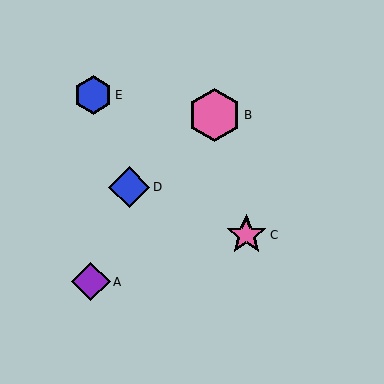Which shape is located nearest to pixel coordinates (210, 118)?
The pink hexagon (labeled B) at (214, 115) is nearest to that location.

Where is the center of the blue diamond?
The center of the blue diamond is at (129, 187).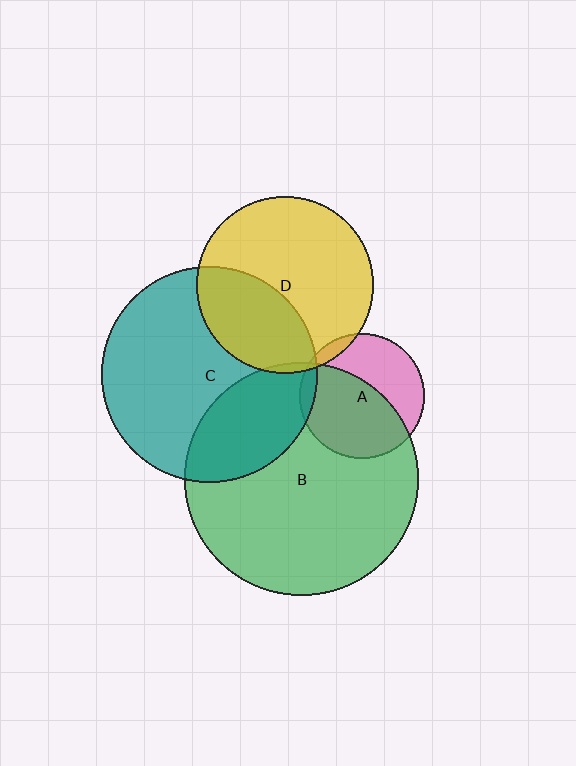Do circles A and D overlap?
Yes.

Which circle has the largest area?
Circle B (green).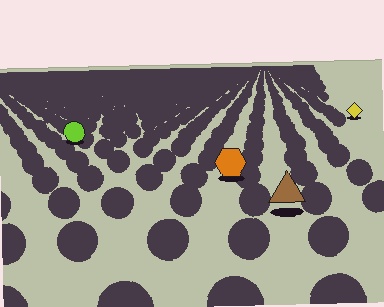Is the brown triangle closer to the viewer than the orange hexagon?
Yes. The brown triangle is closer — you can tell from the texture gradient: the ground texture is coarser near it.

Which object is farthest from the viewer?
The yellow diamond is farthest from the viewer. It appears smaller and the ground texture around it is denser.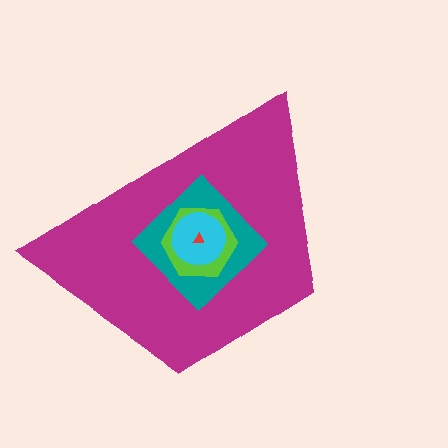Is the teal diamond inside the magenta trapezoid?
Yes.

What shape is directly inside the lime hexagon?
The cyan circle.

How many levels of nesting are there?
5.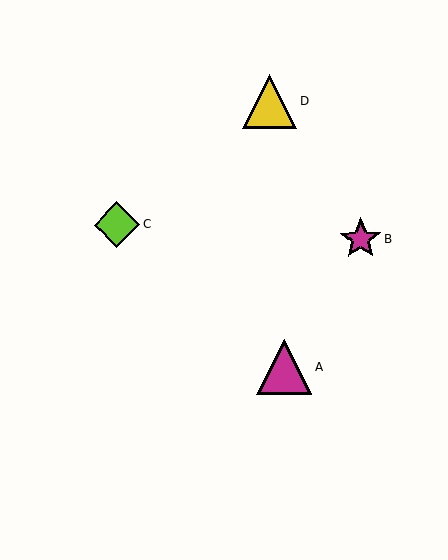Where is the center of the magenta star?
The center of the magenta star is at (360, 239).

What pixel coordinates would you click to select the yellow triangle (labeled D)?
Click at (270, 101) to select the yellow triangle D.